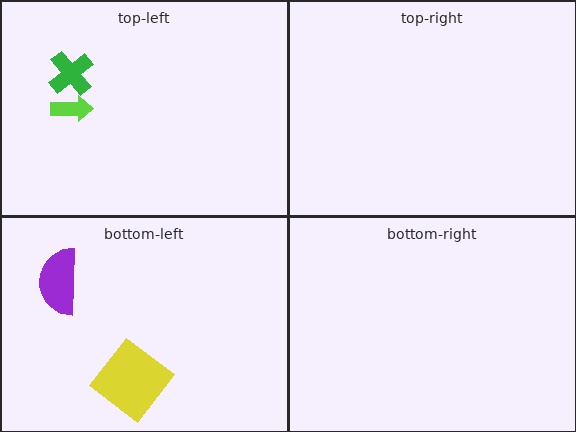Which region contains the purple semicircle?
The bottom-left region.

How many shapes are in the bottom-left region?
2.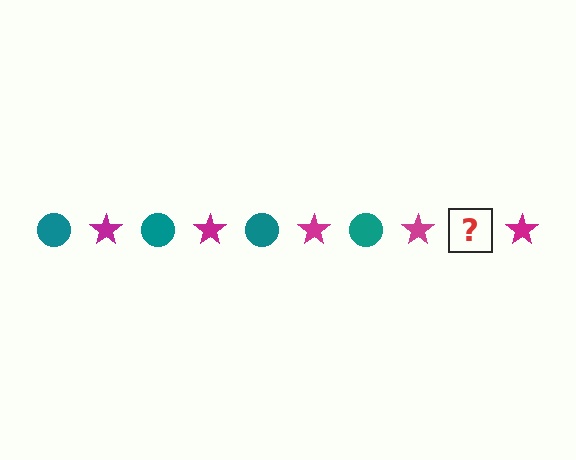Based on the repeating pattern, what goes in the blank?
The blank should be a teal circle.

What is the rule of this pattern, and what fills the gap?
The rule is that the pattern alternates between teal circle and magenta star. The gap should be filled with a teal circle.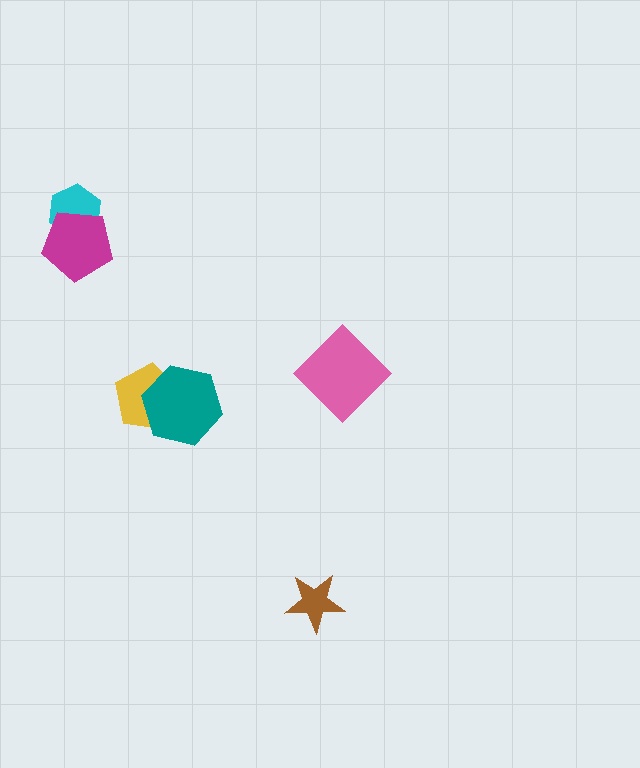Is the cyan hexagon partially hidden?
Yes, it is partially covered by another shape.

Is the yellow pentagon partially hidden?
Yes, it is partially covered by another shape.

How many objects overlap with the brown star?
0 objects overlap with the brown star.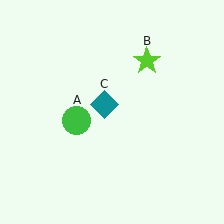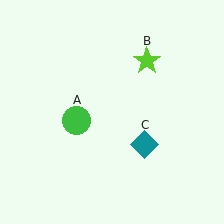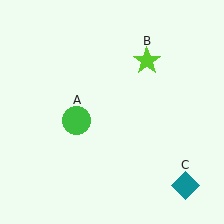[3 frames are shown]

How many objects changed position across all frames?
1 object changed position: teal diamond (object C).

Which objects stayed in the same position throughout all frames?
Green circle (object A) and lime star (object B) remained stationary.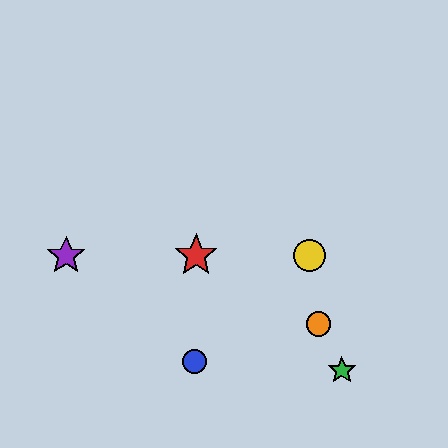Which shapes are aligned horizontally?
The red star, the yellow circle, the purple star are aligned horizontally.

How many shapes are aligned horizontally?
3 shapes (the red star, the yellow circle, the purple star) are aligned horizontally.